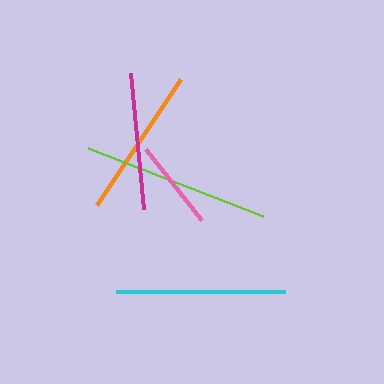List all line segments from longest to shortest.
From longest to shortest: lime, cyan, orange, magenta, pink.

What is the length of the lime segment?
The lime segment is approximately 188 pixels long.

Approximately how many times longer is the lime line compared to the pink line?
The lime line is approximately 2.1 times the length of the pink line.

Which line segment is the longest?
The lime line is the longest at approximately 188 pixels.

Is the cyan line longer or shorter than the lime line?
The lime line is longer than the cyan line.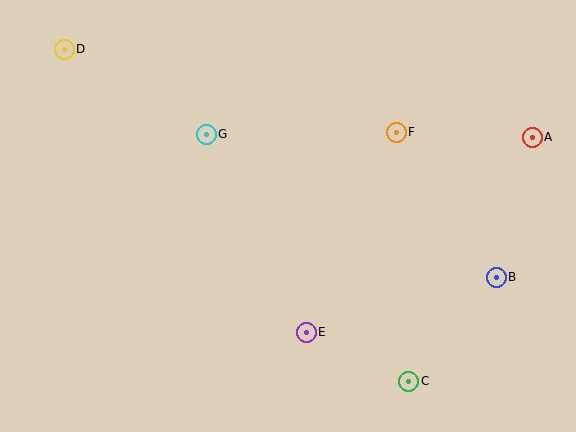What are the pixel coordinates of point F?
Point F is at (396, 132).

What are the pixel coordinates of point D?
Point D is at (64, 49).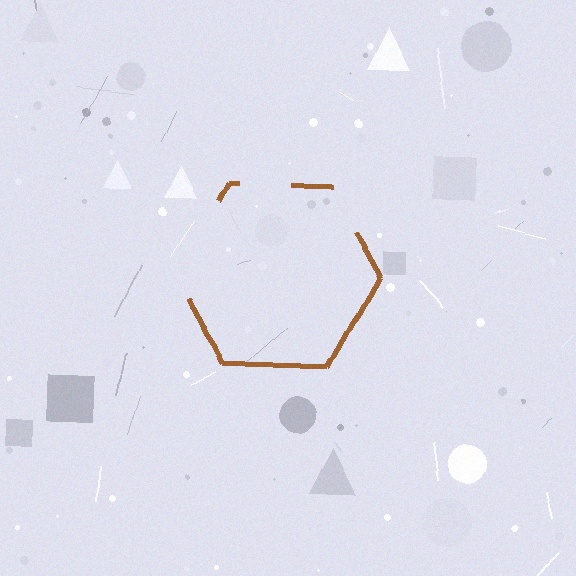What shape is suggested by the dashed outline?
The dashed outline suggests a hexagon.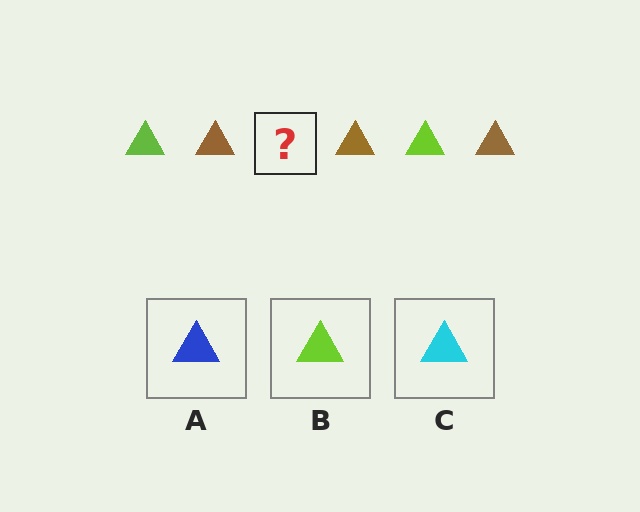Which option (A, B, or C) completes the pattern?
B.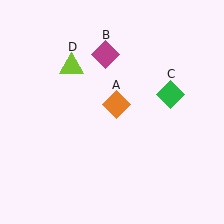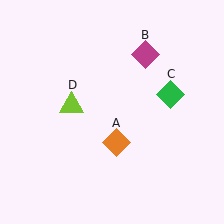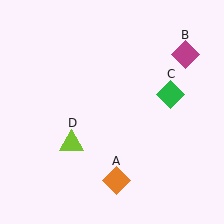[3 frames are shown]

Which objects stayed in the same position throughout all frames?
Green diamond (object C) remained stationary.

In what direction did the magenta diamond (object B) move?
The magenta diamond (object B) moved right.